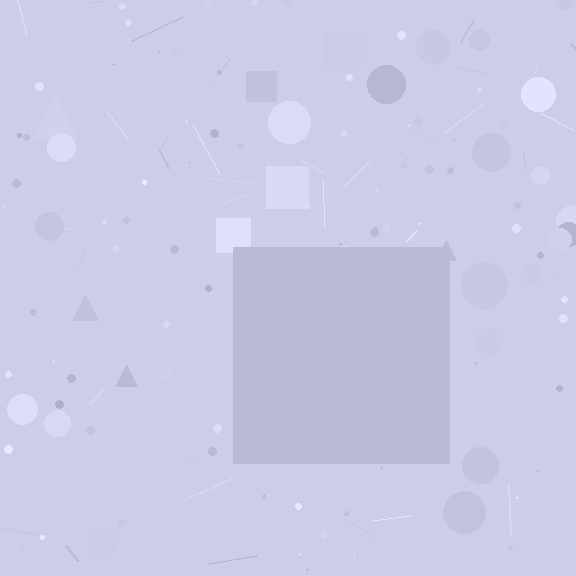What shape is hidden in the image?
A square is hidden in the image.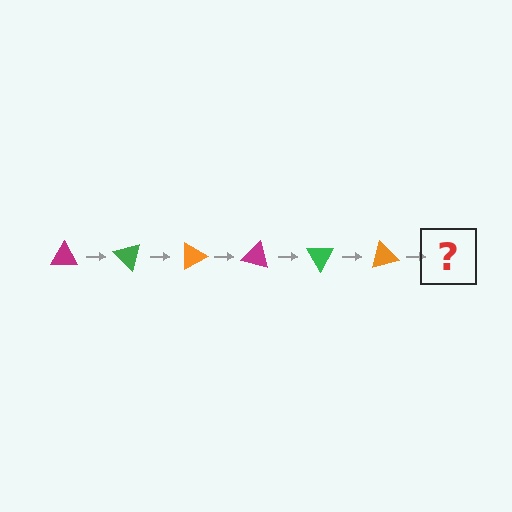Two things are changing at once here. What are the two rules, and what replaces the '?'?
The two rules are that it rotates 45 degrees each step and the color cycles through magenta, green, and orange. The '?' should be a magenta triangle, rotated 270 degrees from the start.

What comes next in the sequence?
The next element should be a magenta triangle, rotated 270 degrees from the start.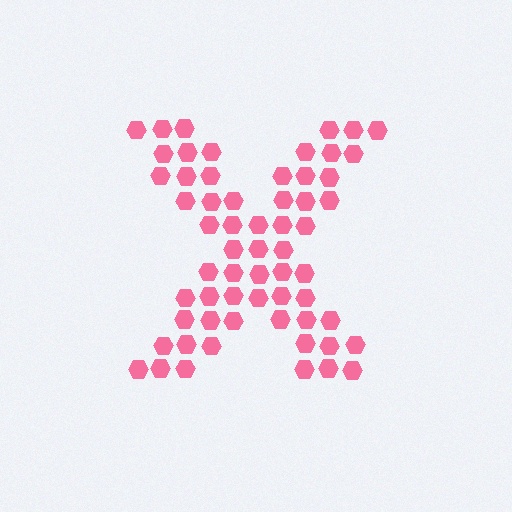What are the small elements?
The small elements are hexagons.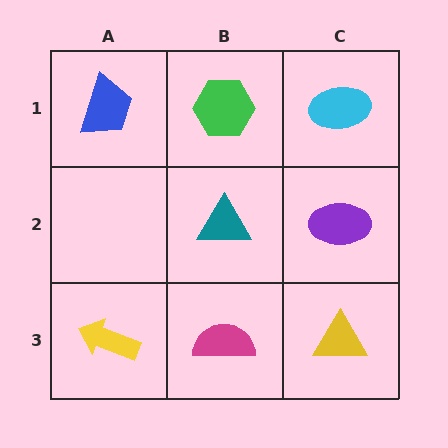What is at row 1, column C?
A cyan ellipse.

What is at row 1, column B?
A green hexagon.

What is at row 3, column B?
A magenta semicircle.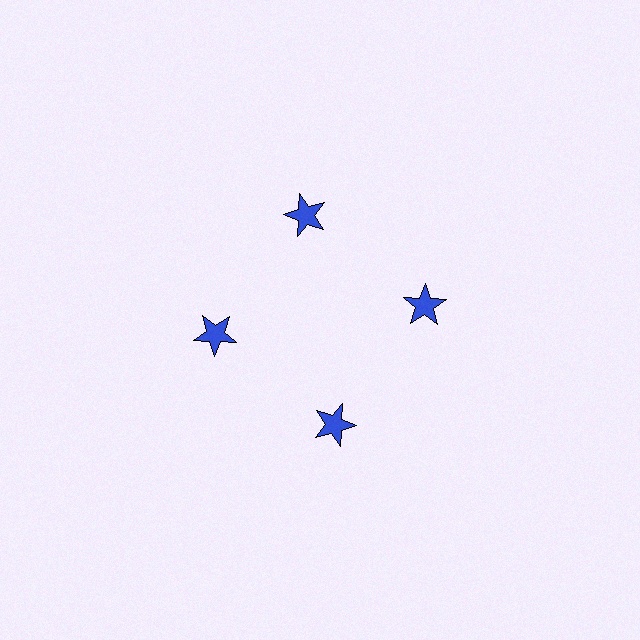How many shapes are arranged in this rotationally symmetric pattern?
There are 4 shapes, arranged in 4 groups of 1.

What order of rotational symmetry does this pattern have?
This pattern has 4-fold rotational symmetry.